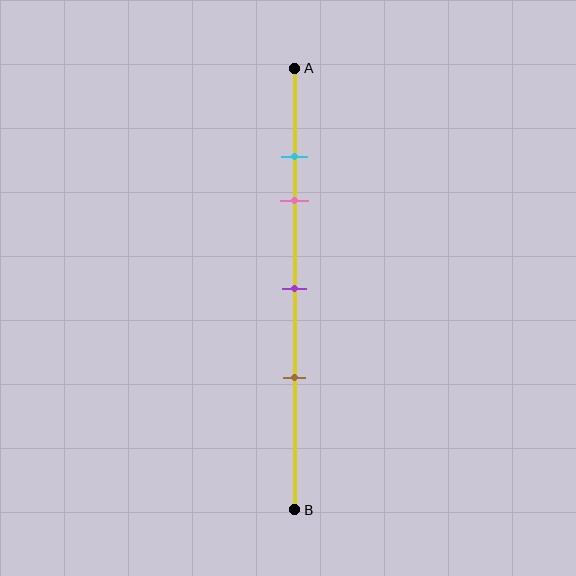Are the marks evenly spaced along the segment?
No, the marks are not evenly spaced.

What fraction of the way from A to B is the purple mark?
The purple mark is approximately 50% (0.5) of the way from A to B.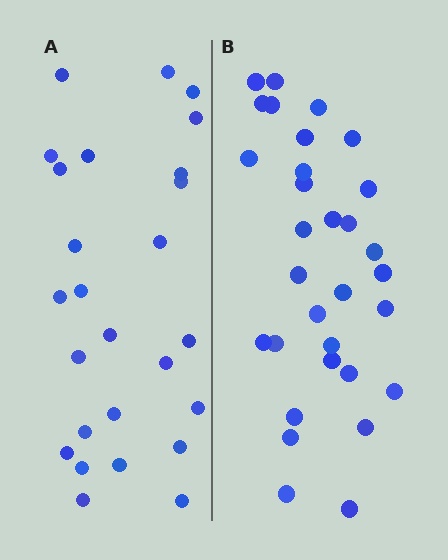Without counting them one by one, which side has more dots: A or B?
Region B (the right region) has more dots.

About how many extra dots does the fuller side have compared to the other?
Region B has about 5 more dots than region A.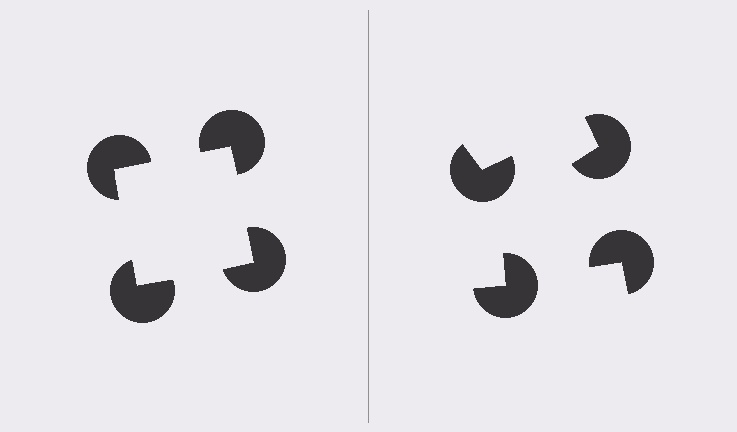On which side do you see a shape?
An illusory square appears on the left side. On the right side the wedge cuts are rotated, so no coherent shape forms.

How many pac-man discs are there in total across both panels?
8 — 4 on each side.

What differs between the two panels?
The pac-man discs are positioned identically on both sides; only the wedge orientations differ. On the left they align to a square; on the right they are misaligned.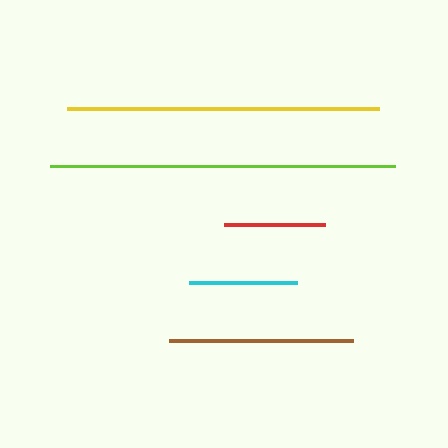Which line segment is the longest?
The lime line is the longest at approximately 345 pixels.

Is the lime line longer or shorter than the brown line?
The lime line is longer than the brown line.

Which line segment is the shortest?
The red line is the shortest at approximately 101 pixels.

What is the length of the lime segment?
The lime segment is approximately 345 pixels long.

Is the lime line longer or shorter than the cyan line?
The lime line is longer than the cyan line.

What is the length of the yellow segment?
The yellow segment is approximately 312 pixels long.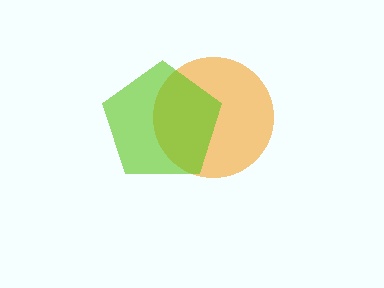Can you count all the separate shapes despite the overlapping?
Yes, there are 2 separate shapes.